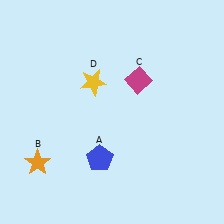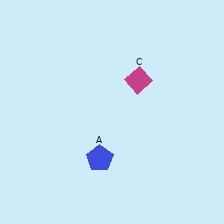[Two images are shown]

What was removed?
The yellow star (D), the orange star (B) were removed in Image 2.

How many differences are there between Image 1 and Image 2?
There are 2 differences between the two images.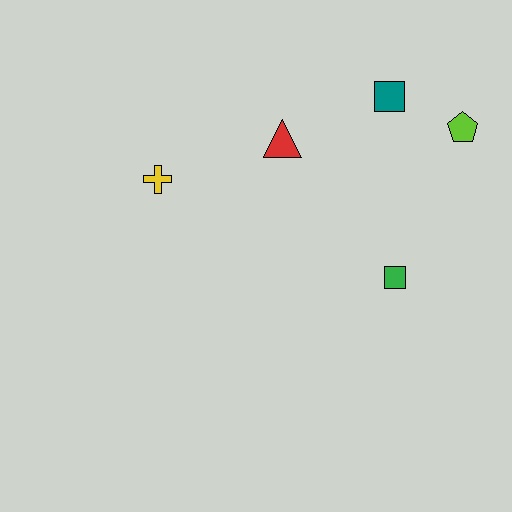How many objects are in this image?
There are 5 objects.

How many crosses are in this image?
There is 1 cross.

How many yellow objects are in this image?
There is 1 yellow object.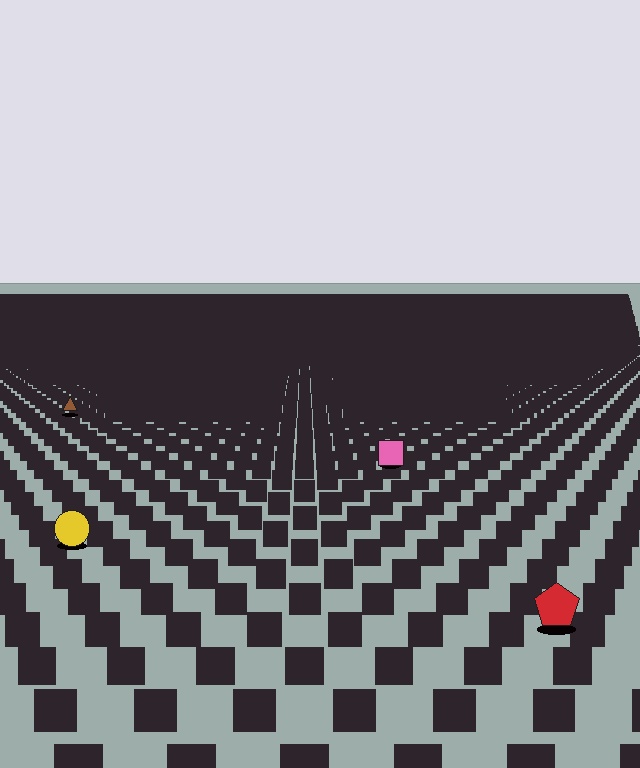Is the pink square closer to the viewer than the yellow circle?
No. The yellow circle is closer — you can tell from the texture gradient: the ground texture is coarser near it.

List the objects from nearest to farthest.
From nearest to farthest: the red pentagon, the yellow circle, the pink square, the brown triangle.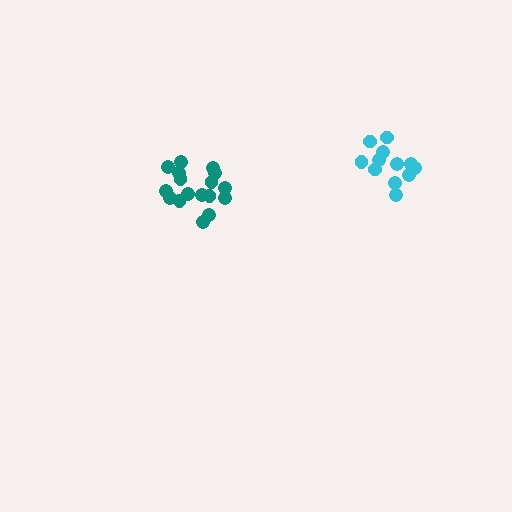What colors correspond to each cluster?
The clusters are colored: teal, cyan.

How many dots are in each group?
Group 1: 17 dots, Group 2: 13 dots (30 total).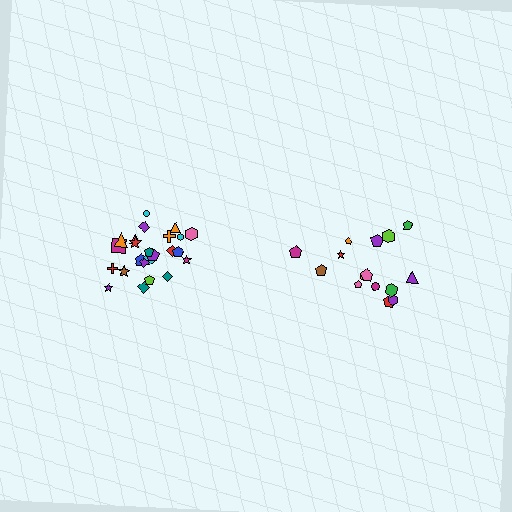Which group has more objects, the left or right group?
The left group.